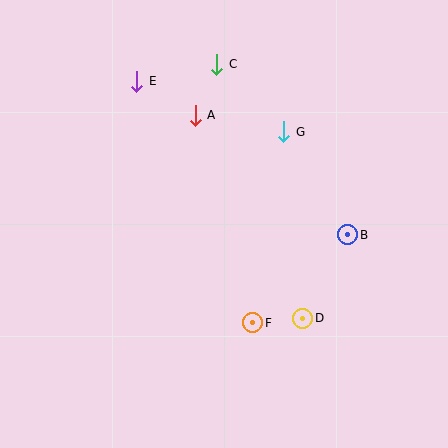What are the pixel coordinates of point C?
Point C is at (217, 64).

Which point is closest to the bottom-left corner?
Point F is closest to the bottom-left corner.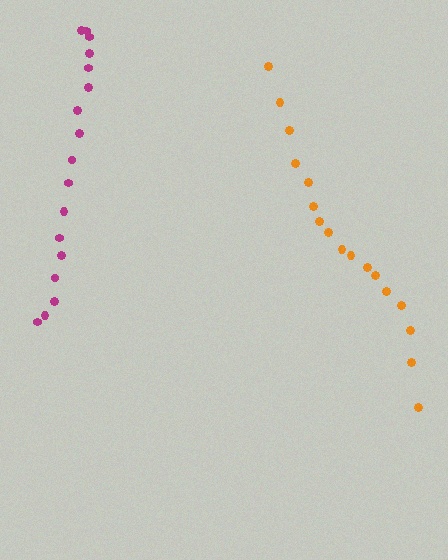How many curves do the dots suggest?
There are 2 distinct paths.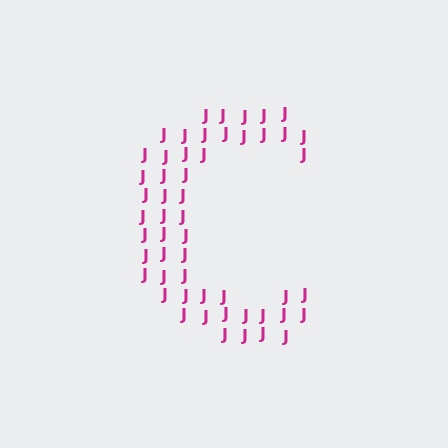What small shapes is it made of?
It is made of small letter J's.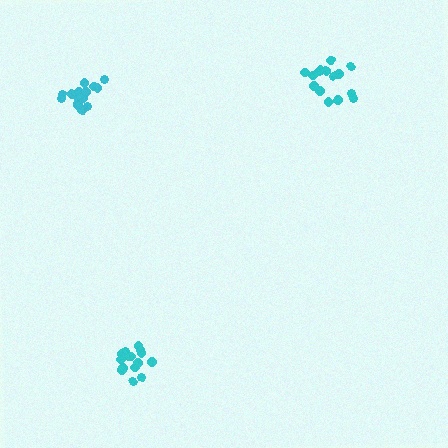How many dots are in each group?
Group 1: 15 dots, Group 2: 15 dots, Group 3: 15 dots (45 total).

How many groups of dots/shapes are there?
There are 3 groups.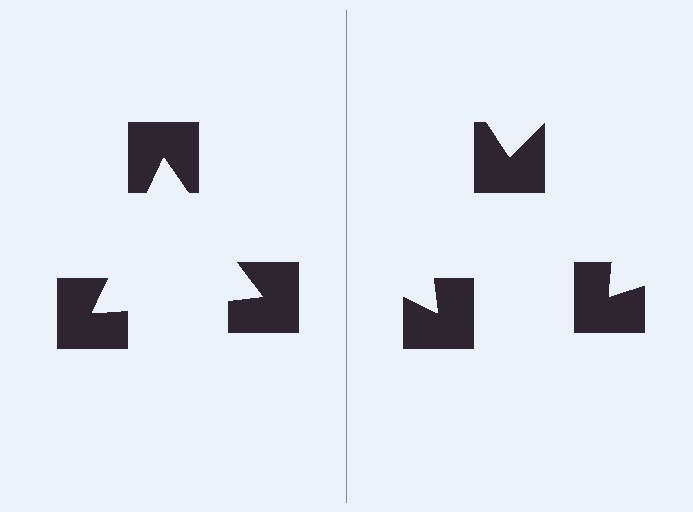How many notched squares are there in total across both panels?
6 — 3 on each side.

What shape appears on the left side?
An illusory triangle.